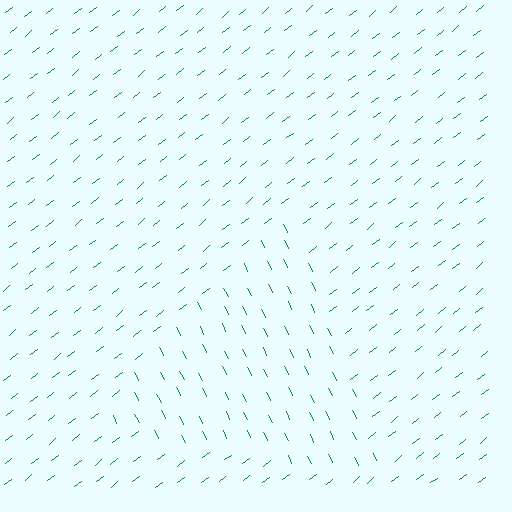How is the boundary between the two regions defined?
The boundary is defined purely by a change in line orientation (approximately 79 degrees difference). All lines are the same color and thickness.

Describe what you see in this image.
The image is filled with small teal line segments. A triangle region in the image has lines oriented differently from the surrounding lines, creating a visible texture boundary.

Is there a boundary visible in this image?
Yes, there is a texture boundary formed by a change in line orientation.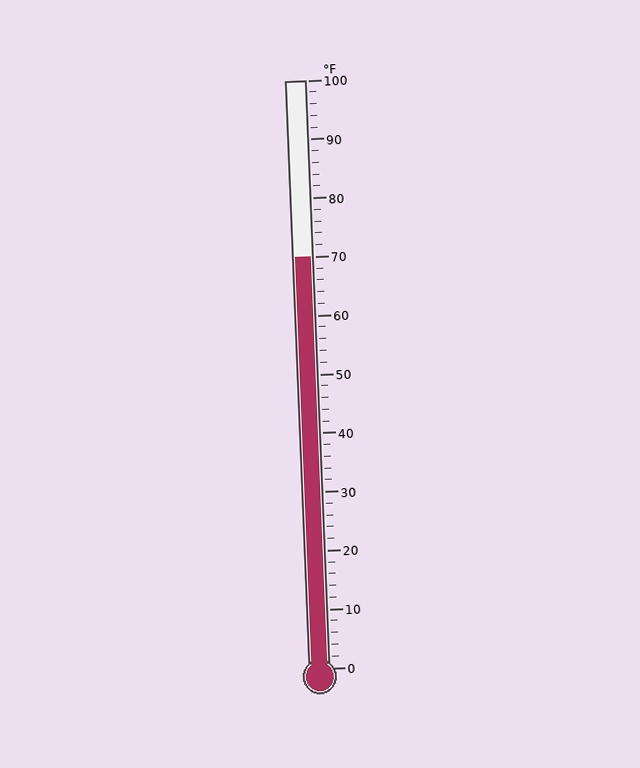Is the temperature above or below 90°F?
The temperature is below 90°F.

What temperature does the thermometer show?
The thermometer shows approximately 70°F.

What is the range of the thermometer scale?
The thermometer scale ranges from 0°F to 100°F.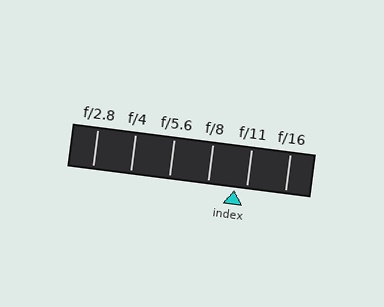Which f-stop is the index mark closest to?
The index mark is closest to f/11.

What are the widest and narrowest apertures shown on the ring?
The widest aperture shown is f/2.8 and the narrowest is f/16.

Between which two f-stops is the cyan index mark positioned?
The index mark is between f/8 and f/11.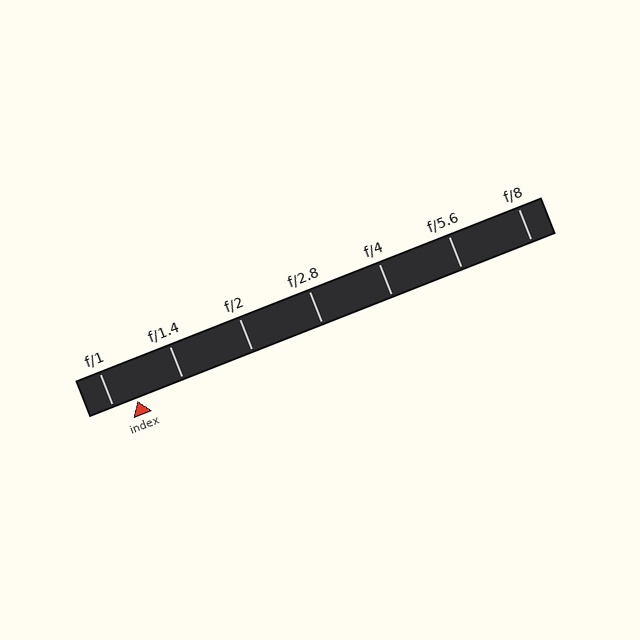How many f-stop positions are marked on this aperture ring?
There are 7 f-stop positions marked.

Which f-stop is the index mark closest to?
The index mark is closest to f/1.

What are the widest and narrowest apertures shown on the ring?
The widest aperture shown is f/1 and the narrowest is f/8.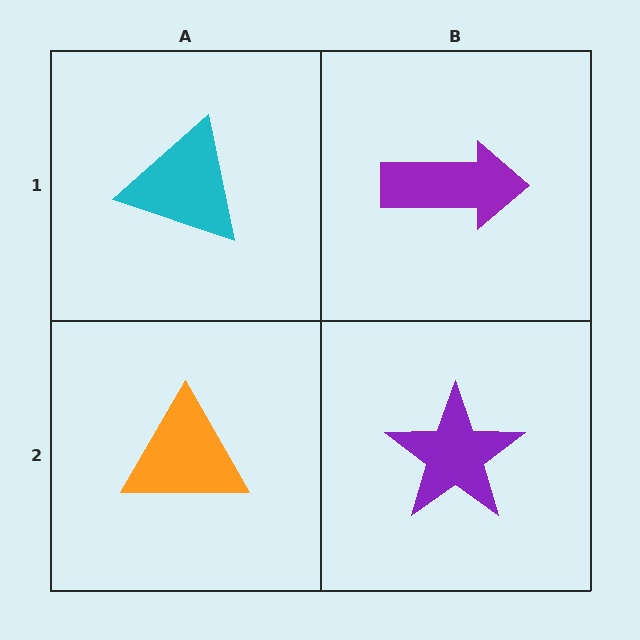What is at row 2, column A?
An orange triangle.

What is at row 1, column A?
A cyan triangle.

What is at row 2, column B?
A purple star.